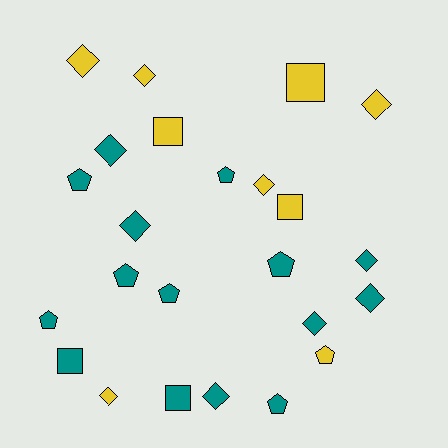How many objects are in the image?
There are 24 objects.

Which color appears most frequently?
Teal, with 15 objects.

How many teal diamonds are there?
There are 6 teal diamonds.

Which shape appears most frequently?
Diamond, with 11 objects.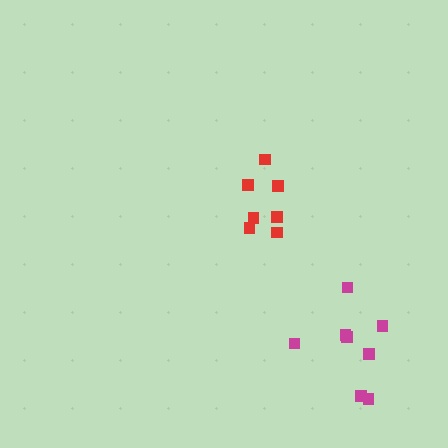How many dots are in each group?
Group 1: 7 dots, Group 2: 8 dots (15 total).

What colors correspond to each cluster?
The clusters are colored: red, magenta.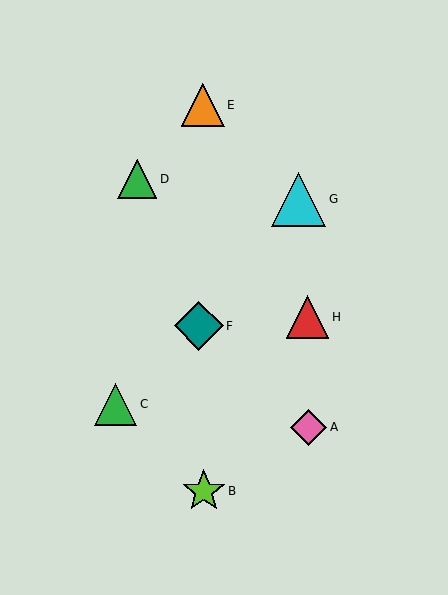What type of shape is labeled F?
Shape F is a teal diamond.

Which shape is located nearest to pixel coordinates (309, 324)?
The red triangle (labeled H) at (307, 317) is nearest to that location.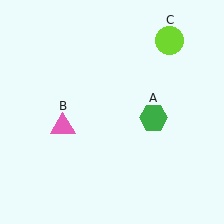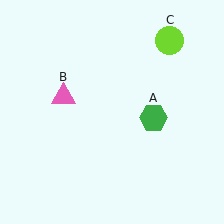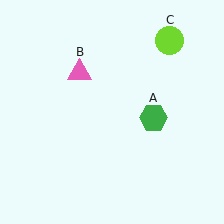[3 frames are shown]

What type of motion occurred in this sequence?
The pink triangle (object B) rotated clockwise around the center of the scene.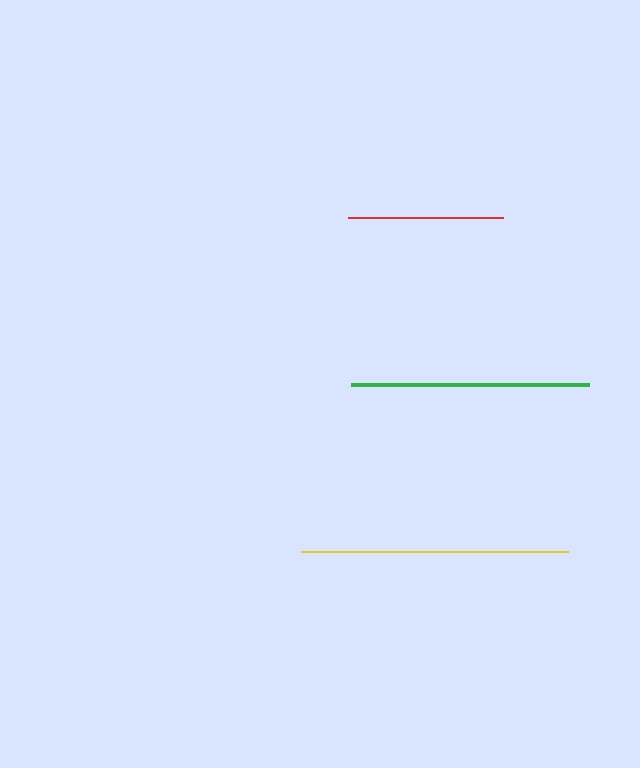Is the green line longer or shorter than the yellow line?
The yellow line is longer than the green line.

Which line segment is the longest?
The yellow line is the longest at approximately 267 pixels.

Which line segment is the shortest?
The red line is the shortest at approximately 155 pixels.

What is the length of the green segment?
The green segment is approximately 238 pixels long.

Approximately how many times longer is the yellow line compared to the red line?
The yellow line is approximately 1.7 times the length of the red line.